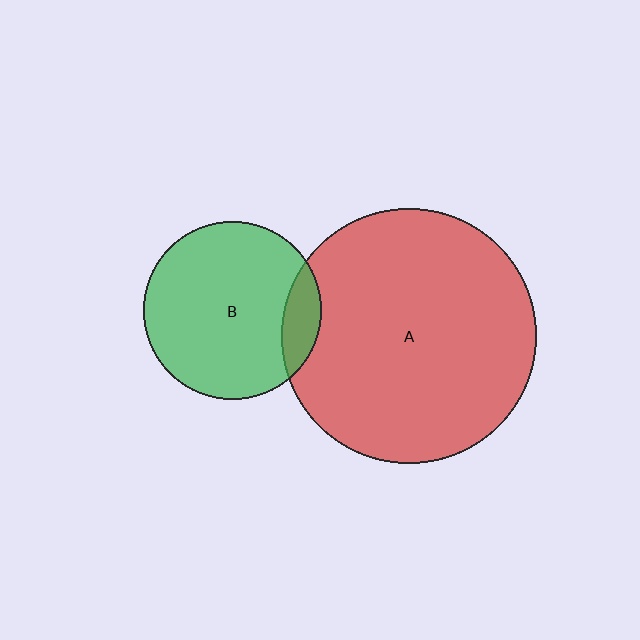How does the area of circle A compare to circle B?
Approximately 2.1 times.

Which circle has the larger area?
Circle A (red).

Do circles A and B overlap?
Yes.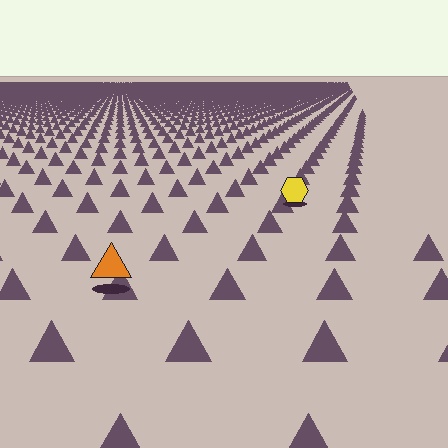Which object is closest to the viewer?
The orange triangle is closest. The texture marks near it are larger and more spread out.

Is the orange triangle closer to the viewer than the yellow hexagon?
Yes. The orange triangle is closer — you can tell from the texture gradient: the ground texture is coarser near it.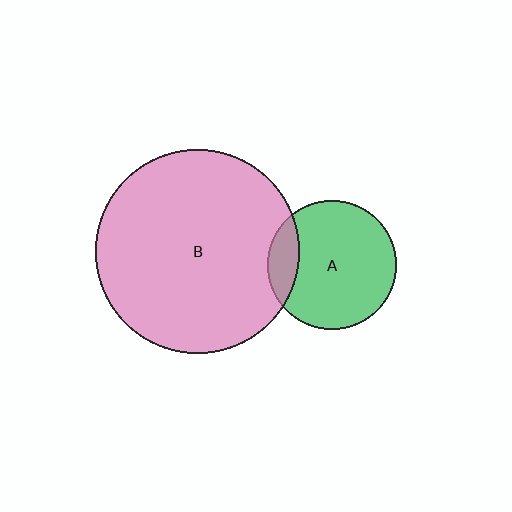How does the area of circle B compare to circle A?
Approximately 2.5 times.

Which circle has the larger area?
Circle B (pink).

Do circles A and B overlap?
Yes.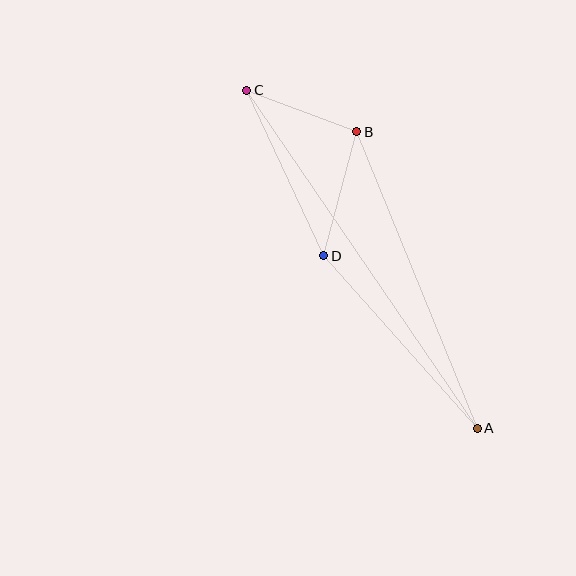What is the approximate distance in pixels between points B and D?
The distance between B and D is approximately 128 pixels.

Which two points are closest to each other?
Points B and C are closest to each other.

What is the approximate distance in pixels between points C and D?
The distance between C and D is approximately 182 pixels.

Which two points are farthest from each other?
Points A and C are farthest from each other.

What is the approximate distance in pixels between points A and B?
The distance between A and B is approximately 320 pixels.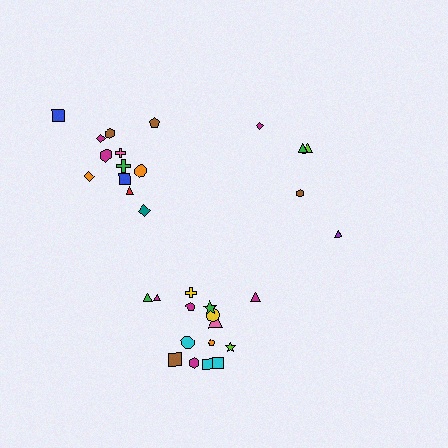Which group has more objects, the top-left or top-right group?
The top-left group.